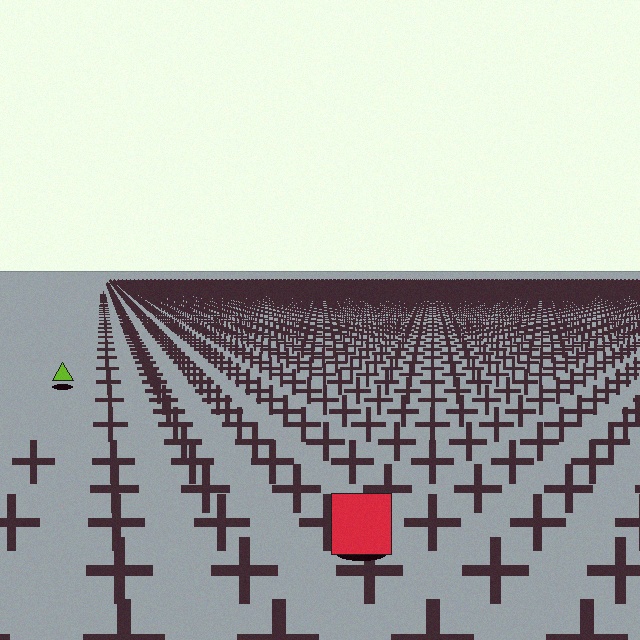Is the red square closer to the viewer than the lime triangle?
Yes. The red square is closer — you can tell from the texture gradient: the ground texture is coarser near it.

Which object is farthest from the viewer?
The lime triangle is farthest from the viewer. It appears smaller and the ground texture around it is denser.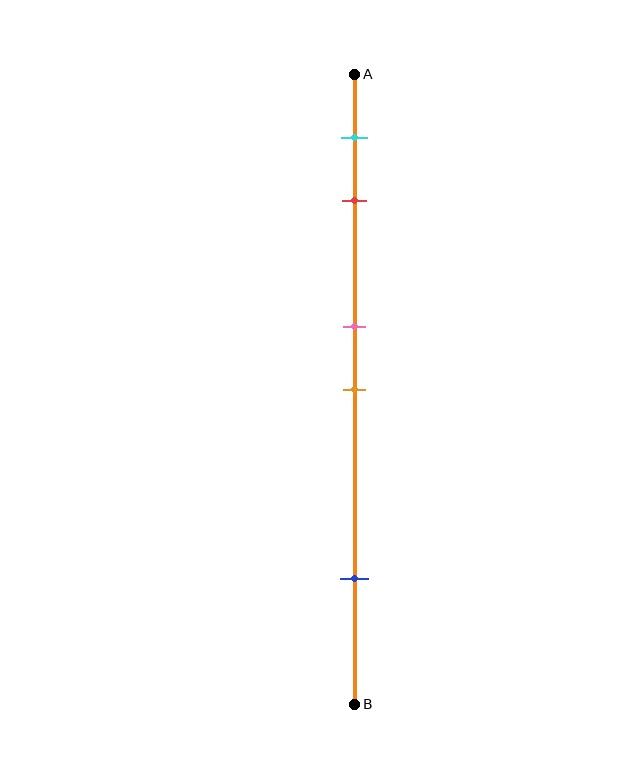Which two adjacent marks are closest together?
The pink and orange marks are the closest adjacent pair.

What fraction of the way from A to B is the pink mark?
The pink mark is approximately 40% (0.4) of the way from A to B.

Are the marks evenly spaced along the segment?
No, the marks are not evenly spaced.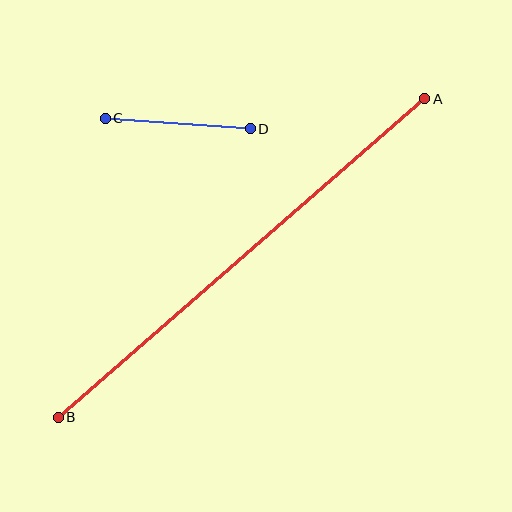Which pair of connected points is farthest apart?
Points A and B are farthest apart.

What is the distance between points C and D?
The distance is approximately 145 pixels.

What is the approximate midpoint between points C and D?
The midpoint is at approximately (178, 123) pixels.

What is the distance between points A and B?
The distance is approximately 485 pixels.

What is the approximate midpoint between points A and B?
The midpoint is at approximately (242, 258) pixels.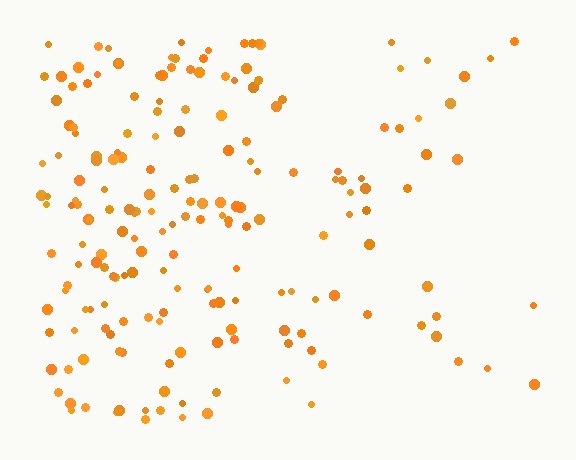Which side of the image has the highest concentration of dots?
The left.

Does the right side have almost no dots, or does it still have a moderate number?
Still a moderate number, just noticeably fewer than the left.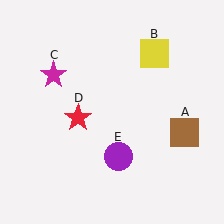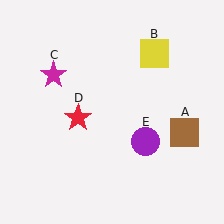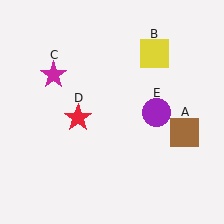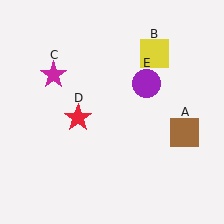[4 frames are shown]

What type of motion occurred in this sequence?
The purple circle (object E) rotated counterclockwise around the center of the scene.